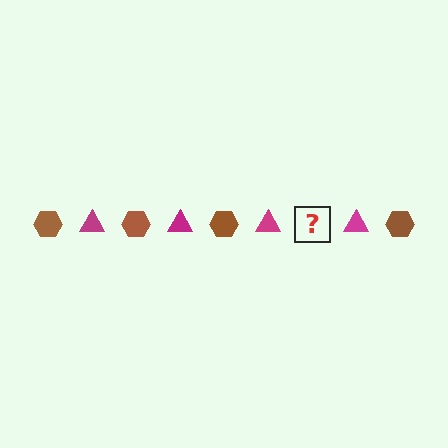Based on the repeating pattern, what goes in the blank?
The blank should be a brown hexagon.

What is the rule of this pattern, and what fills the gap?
The rule is that the pattern alternates between brown hexagon and magenta triangle. The gap should be filled with a brown hexagon.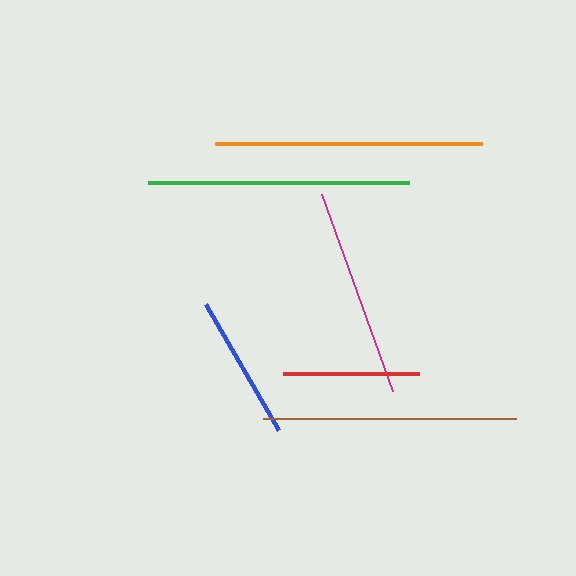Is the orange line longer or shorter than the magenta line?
The orange line is longer than the magenta line.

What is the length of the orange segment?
The orange segment is approximately 267 pixels long.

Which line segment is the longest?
The orange line is the longest at approximately 267 pixels.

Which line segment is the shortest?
The red line is the shortest at approximately 136 pixels.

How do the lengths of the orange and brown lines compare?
The orange and brown lines are approximately the same length.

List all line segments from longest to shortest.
From longest to shortest: orange, green, brown, magenta, blue, red.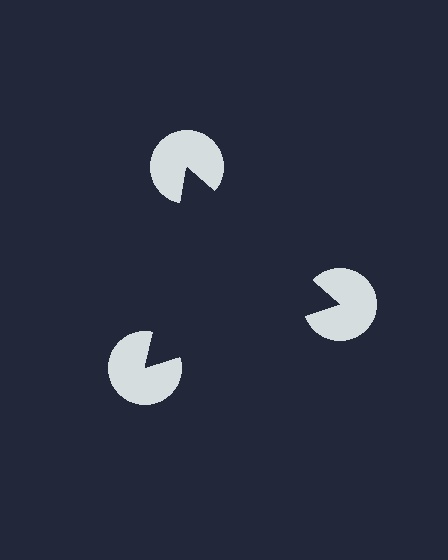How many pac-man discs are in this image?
There are 3 — one at each vertex of the illusory triangle.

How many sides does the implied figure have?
3 sides.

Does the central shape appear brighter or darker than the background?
It typically appears slightly darker than the background, even though no actual brightness change is drawn.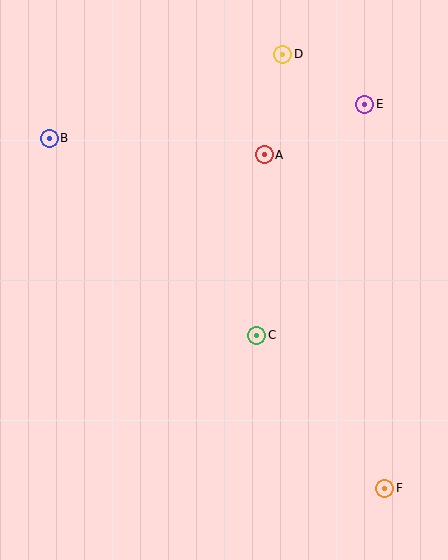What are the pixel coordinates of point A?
Point A is at (264, 155).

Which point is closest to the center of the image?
Point C at (257, 335) is closest to the center.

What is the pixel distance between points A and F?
The distance between A and F is 354 pixels.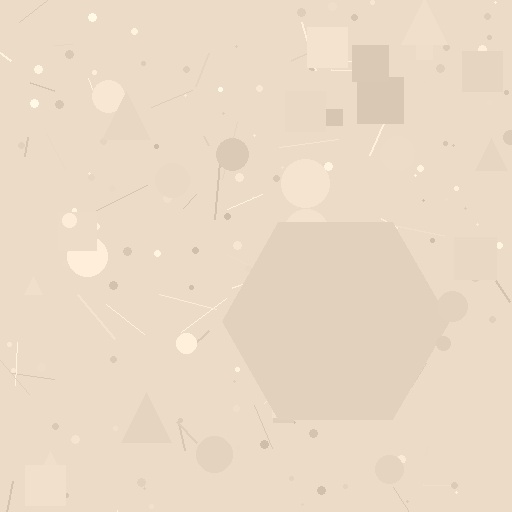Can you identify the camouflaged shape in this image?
The camouflaged shape is a hexagon.